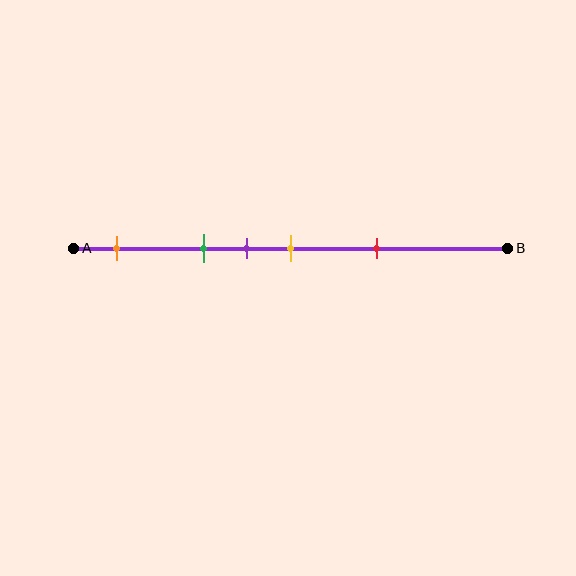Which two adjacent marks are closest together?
The purple and yellow marks are the closest adjacent pair.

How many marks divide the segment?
There are 5 marks dividing the segment.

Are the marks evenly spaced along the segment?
No, the marks are not evenly spaced.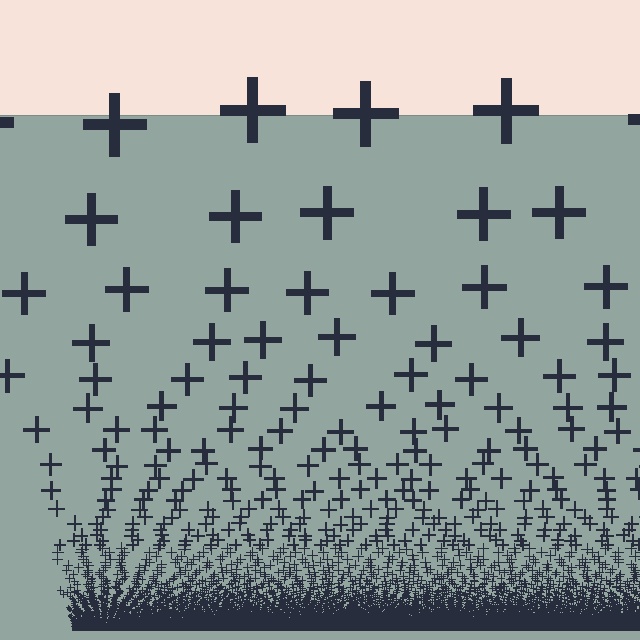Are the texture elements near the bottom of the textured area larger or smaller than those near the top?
Smaller. The gradient is inverted — elements near the bottom are smaller and denser.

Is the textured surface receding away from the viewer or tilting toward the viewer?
The surface appears to tilt toward the viewer. Texture elements get larger and sparser toward the top.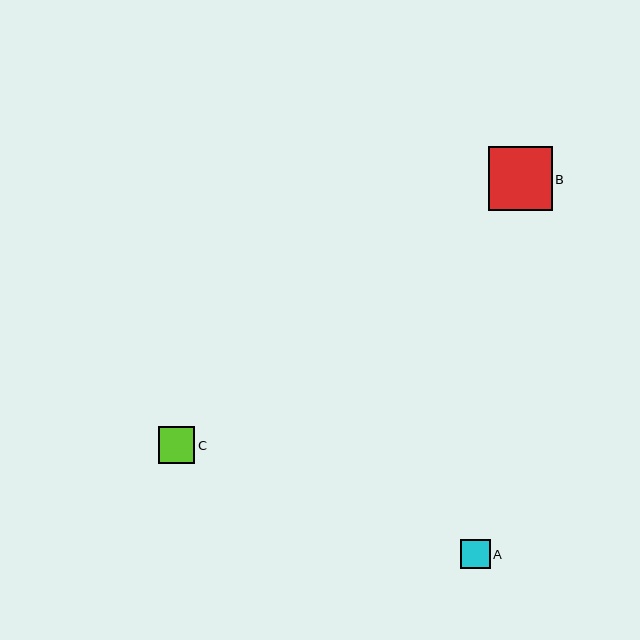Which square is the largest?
Square B is the largest with a size of approximately 64 pixels.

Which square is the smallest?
Square A is the smallest with a size of approximately 30 pixels.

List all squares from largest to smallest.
From largest to smallest: B, C, A.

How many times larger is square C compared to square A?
Square C is approximately 1.2 times the size of square A.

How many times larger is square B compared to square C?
Square B is approximately 1.8 times the size of square C.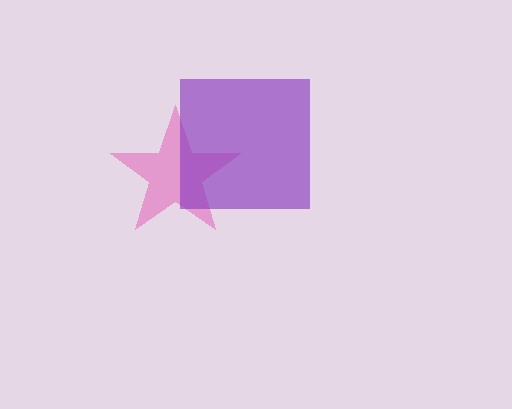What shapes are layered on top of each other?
The layered shapes are: a pink star, a purple square.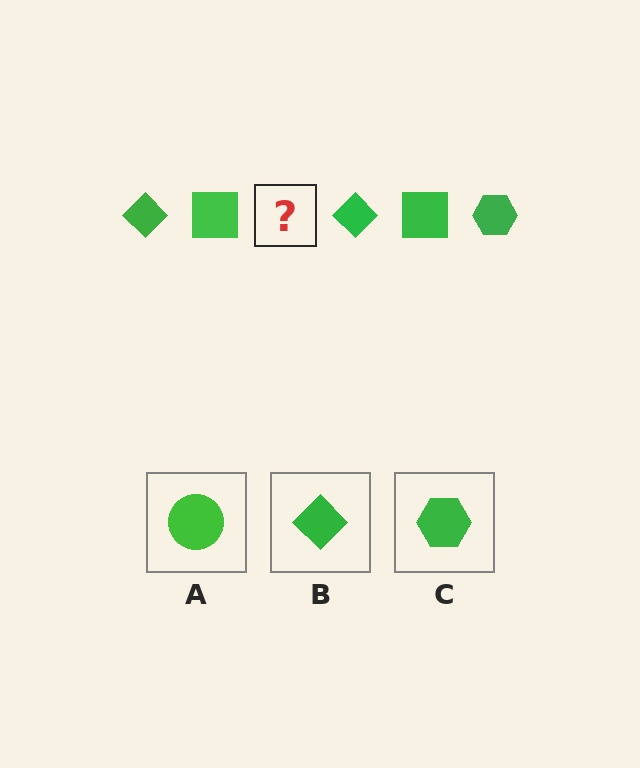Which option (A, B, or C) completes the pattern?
C.